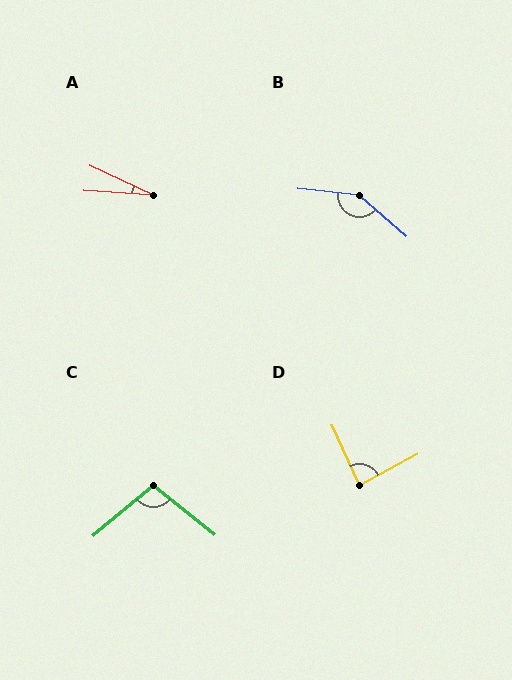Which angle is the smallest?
A, at approximately 21 degrees.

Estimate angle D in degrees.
Approximately 86 degrees.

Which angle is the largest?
B, at approximately 145 degrees.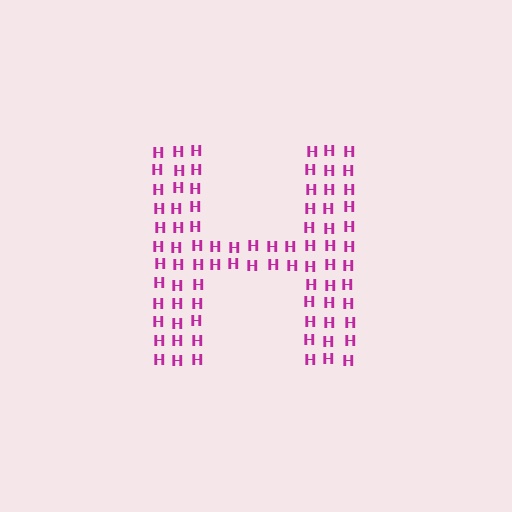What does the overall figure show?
The overall figure shows the letter H.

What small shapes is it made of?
It is made of small letter H's.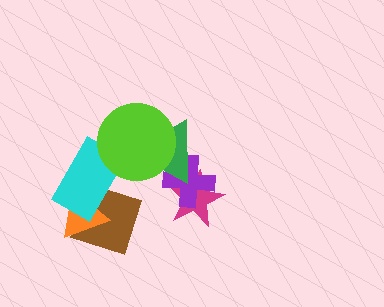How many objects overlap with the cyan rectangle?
3 objects overlap with the cyan rectangle.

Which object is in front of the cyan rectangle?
The lime circle is in front of the cyan rectangle.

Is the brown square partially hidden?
Yes, it is partially covered by another shape.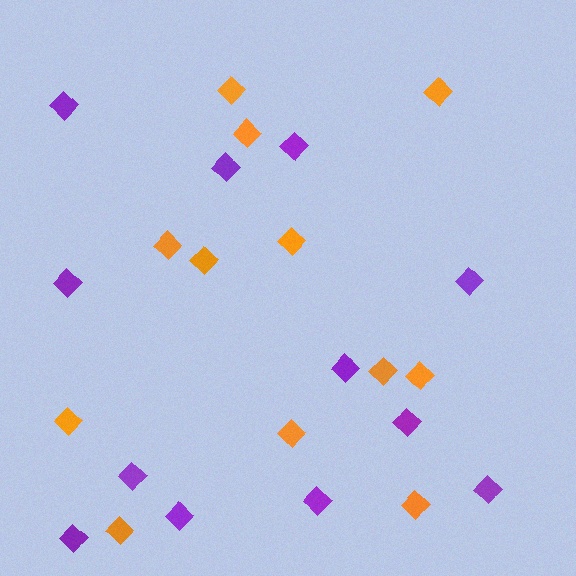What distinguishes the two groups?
There are 2 groups: one group of orange diamonds (12) and one group of purple diamonds (12).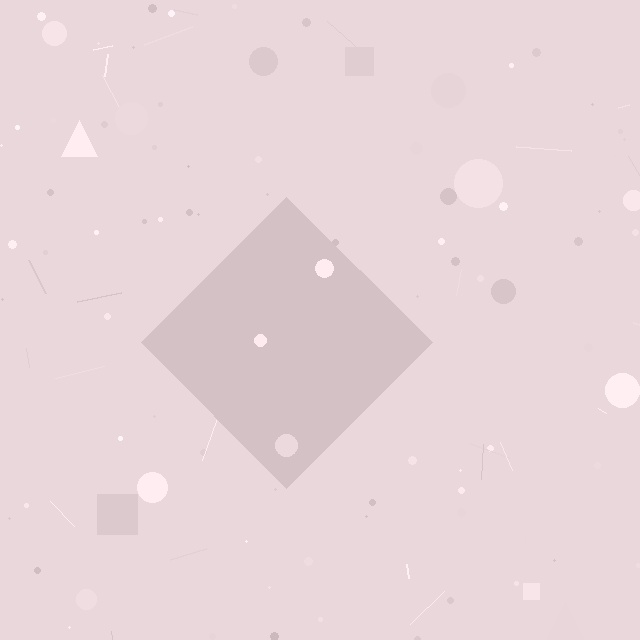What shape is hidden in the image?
A diamond is hidden in the image.